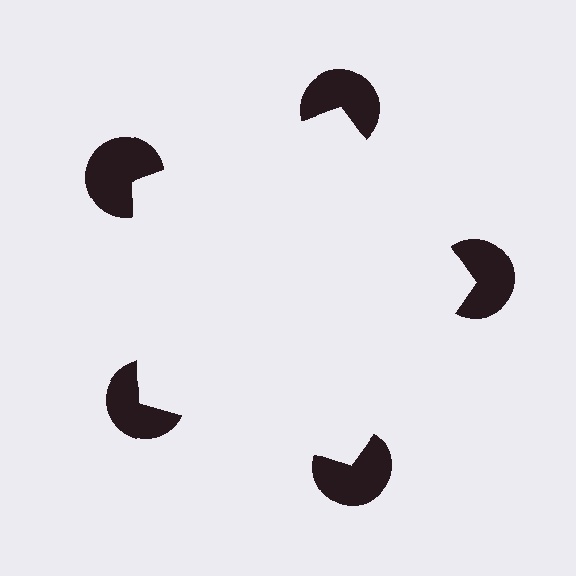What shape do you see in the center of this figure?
An illusory pentagon — its edges are inferred from the aligned wedge cuts in the pac-man discs, not physically drawn.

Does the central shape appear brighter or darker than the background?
It typically appears slightly brighter than the background, even though no actual brightness change is drawn.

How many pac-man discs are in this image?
There are 5 — one at each vertex of the illusory pentagon.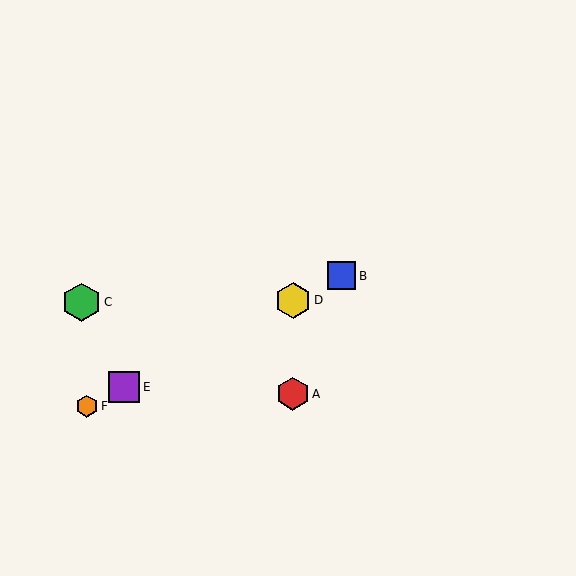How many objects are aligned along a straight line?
4 objects (B, D, E, F) are aligned along a straight line.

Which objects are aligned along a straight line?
Objects B, D, E, F are aligned along a straight line.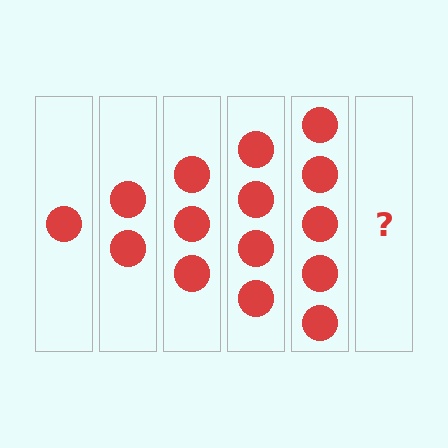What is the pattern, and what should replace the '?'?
The pattern is that each step adds one more circle. The '?' should be 6 circles.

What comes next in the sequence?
The next element should be 6 circles.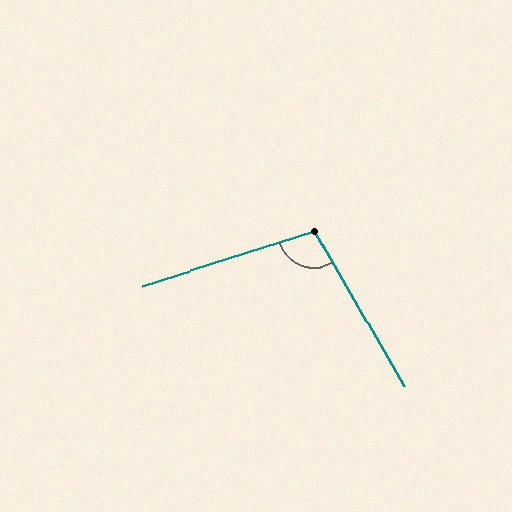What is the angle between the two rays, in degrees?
Approximately 102 degrees.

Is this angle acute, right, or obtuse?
It is obtuse.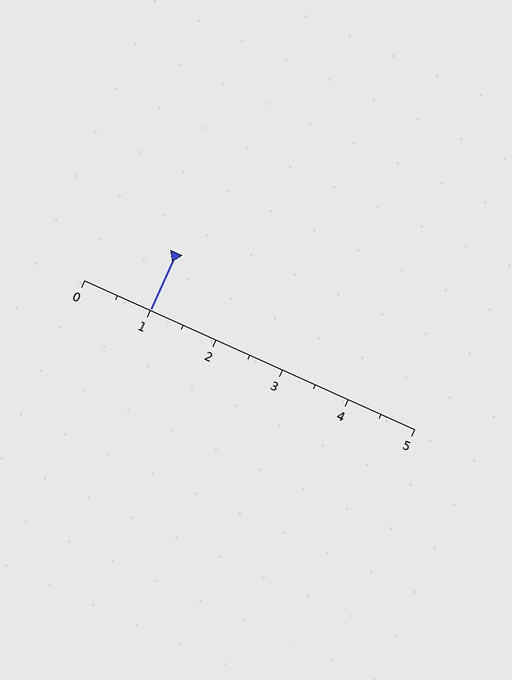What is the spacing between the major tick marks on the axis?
The major ticks are spaced 1 apart.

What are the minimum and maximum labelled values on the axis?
The axis runs from 0 to 5.